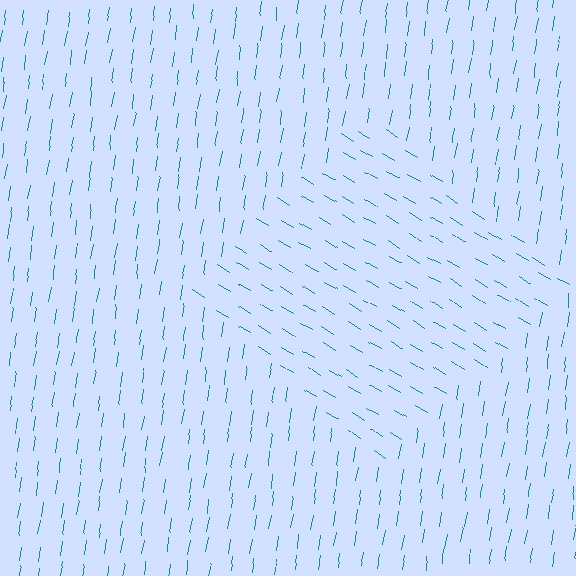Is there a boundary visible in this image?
Yes, there is a texture boundary formed by a change in line orientation.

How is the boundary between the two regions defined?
The boundary is defined purely by a change in line orientation (approximately 67 degrees difference). All lines are the same color and thickness.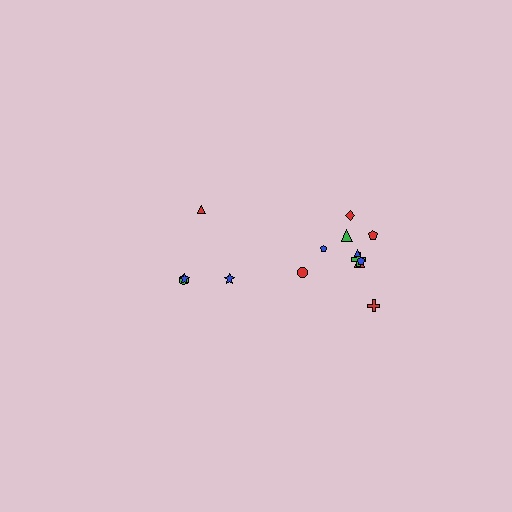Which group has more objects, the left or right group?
The right group.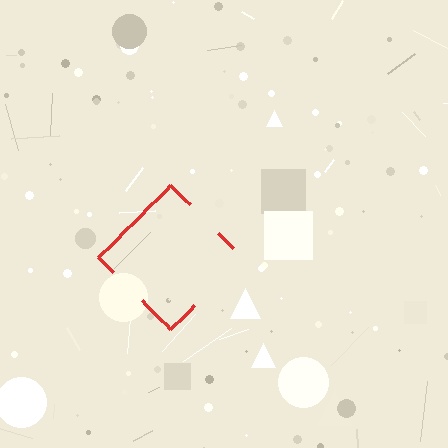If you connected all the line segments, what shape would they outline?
They would outline a diamond.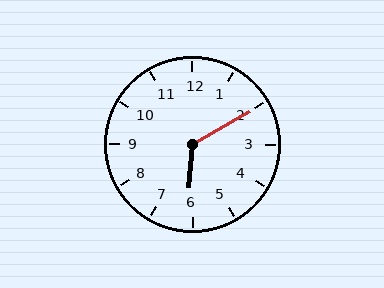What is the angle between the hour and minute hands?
Approximately 125 degrees.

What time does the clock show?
6:10.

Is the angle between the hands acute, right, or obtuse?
It is obtuse.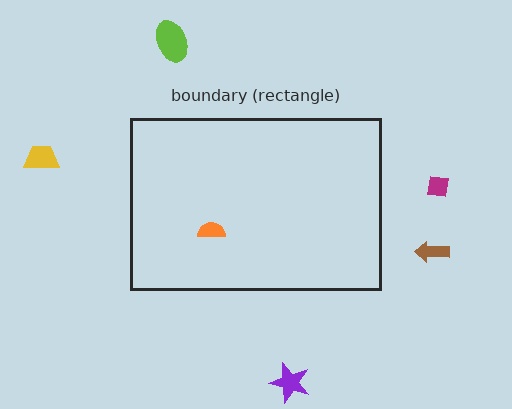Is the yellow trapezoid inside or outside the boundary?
Outside.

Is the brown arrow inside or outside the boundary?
Outside.